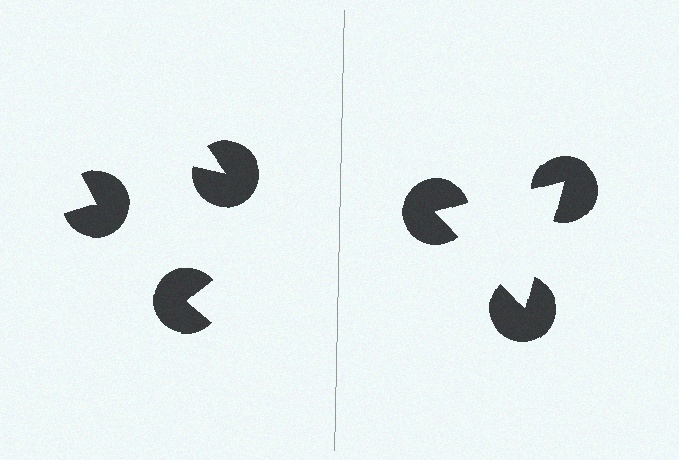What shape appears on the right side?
An illusory triangle.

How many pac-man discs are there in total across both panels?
6 — 3 on each side.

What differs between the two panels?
The pac-man discs are positioned identically on both sides; only the wedge orientations differ. On the right they align to a triangle; on the left they are misaligned.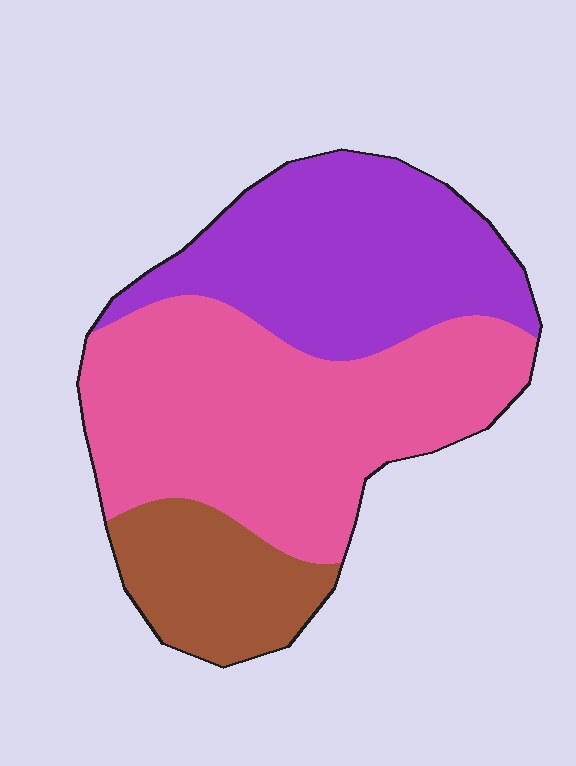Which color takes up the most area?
Pink, at roughly 50%.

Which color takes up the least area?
Brown, at roughly 15%.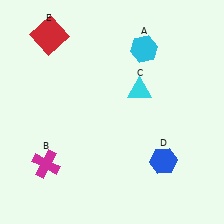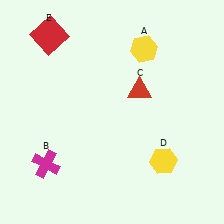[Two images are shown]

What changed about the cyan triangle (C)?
In Image 1, C is cyan. In Image 2, it changed to red.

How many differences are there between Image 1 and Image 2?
There are 3 differences between the two images.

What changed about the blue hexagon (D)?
In Image 1, D is blue. In Image 2, it changed to yellow.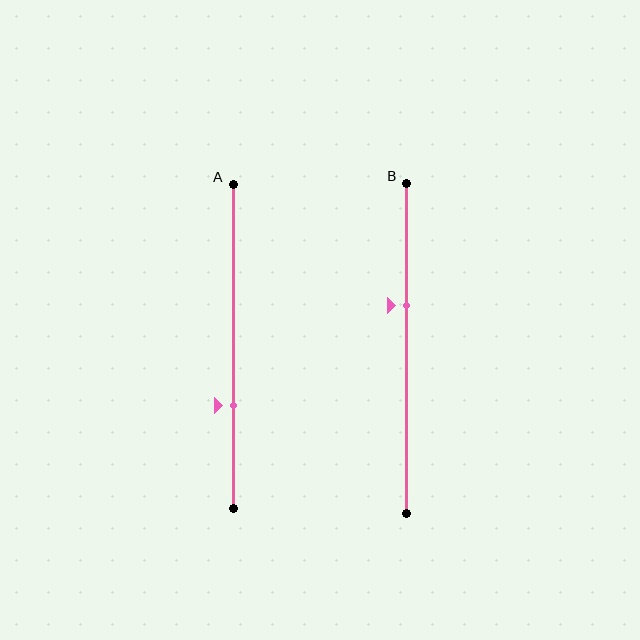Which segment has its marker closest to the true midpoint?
Segment B has its marker closest to the true midpoint.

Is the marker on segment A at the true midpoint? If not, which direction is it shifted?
No, the marker on segment A is shifted downward by about 18% of the segment length.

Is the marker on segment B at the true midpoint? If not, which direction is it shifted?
No, the marker on segment B is shifted upward by about 13% of the segment length.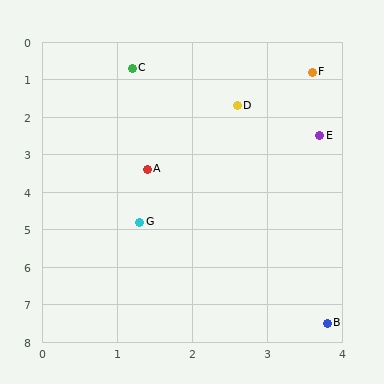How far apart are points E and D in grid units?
Points E and D are about 1.4 grid units apart.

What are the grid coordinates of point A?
Point A is at approximately (1.4, 3.4).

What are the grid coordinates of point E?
Point E is at approximately (3.7, 2.5).